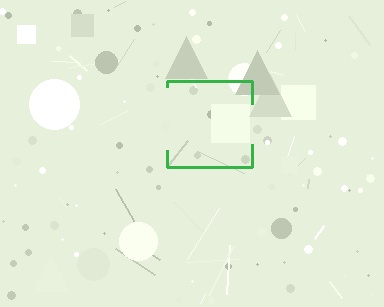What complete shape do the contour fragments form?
The contour fragments form a square.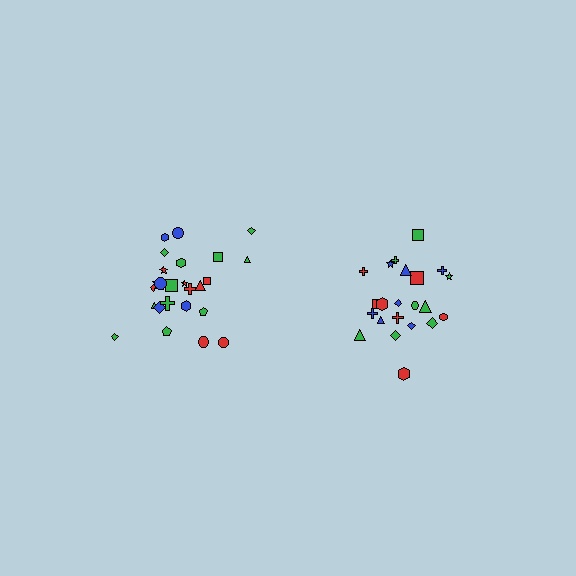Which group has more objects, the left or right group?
The left group.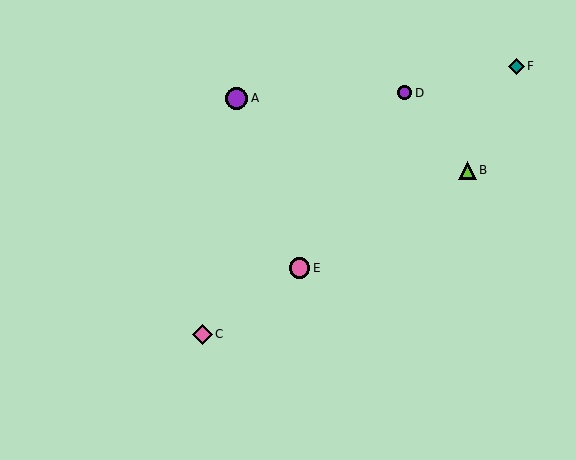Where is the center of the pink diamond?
The center of the pink diamond is at (202, 334).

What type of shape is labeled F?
Shape F is a teal diamond.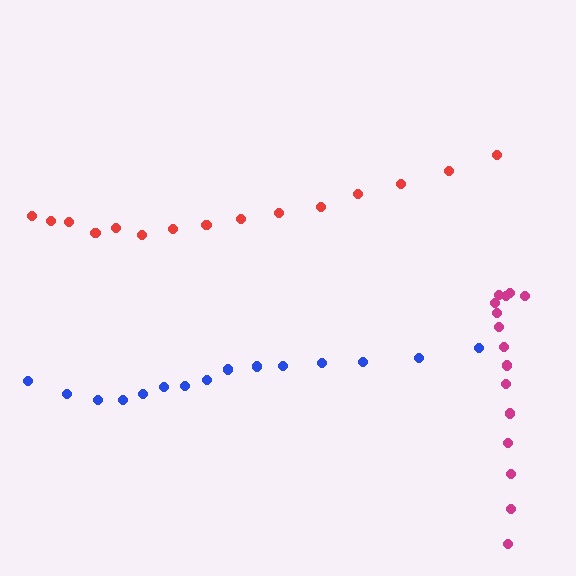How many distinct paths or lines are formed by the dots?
There are 3 distinct paths.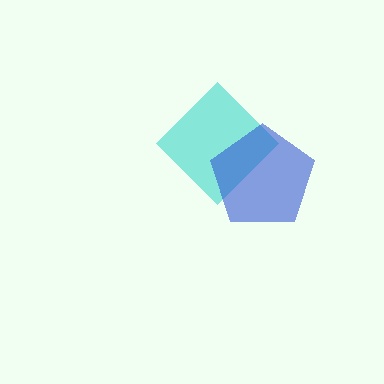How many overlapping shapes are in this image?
There are 2 overlapping shapes in the image.